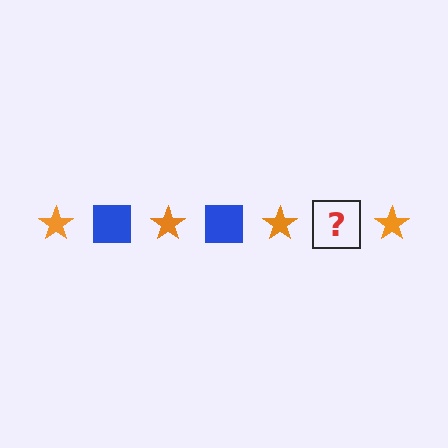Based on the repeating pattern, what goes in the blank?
The blank should be a blue square.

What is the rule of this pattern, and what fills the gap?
The rule is that the pattern alternates between orange star and blue square. The gap should be filled with a blue square.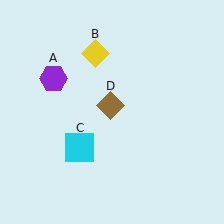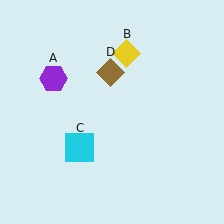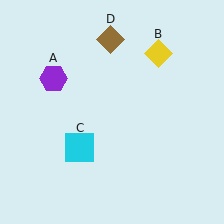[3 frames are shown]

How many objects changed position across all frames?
2 objects changed position: yellow diamond (object B), brown diamond (object D).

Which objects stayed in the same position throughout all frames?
Purple hexagon (object A) and cyan square (object C) remained stationary.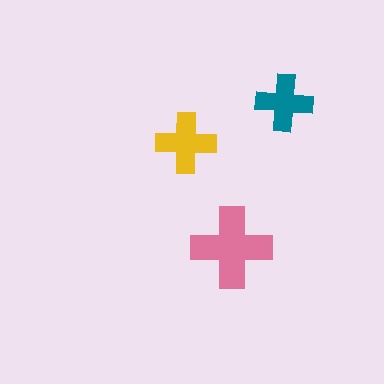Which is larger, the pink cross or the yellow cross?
The pink one.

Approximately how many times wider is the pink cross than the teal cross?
About 1.5 times wider.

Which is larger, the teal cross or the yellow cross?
The yellow one.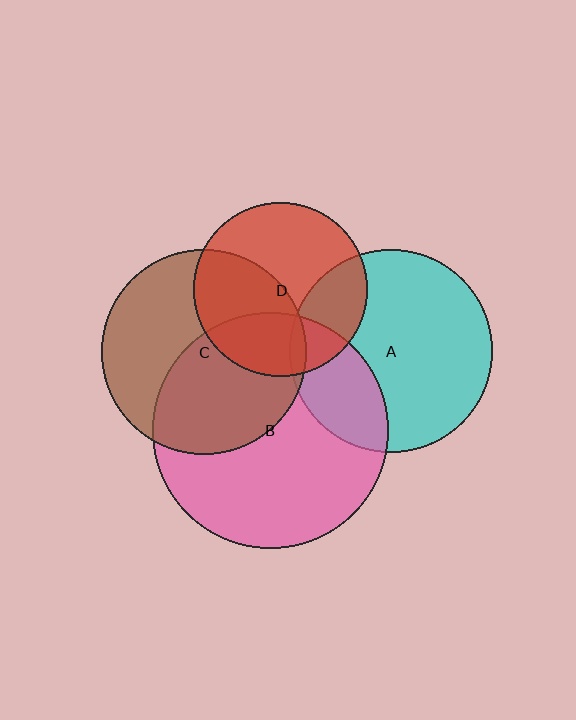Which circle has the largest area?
Circle B (pink).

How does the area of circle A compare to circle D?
Approximately 1.4 times.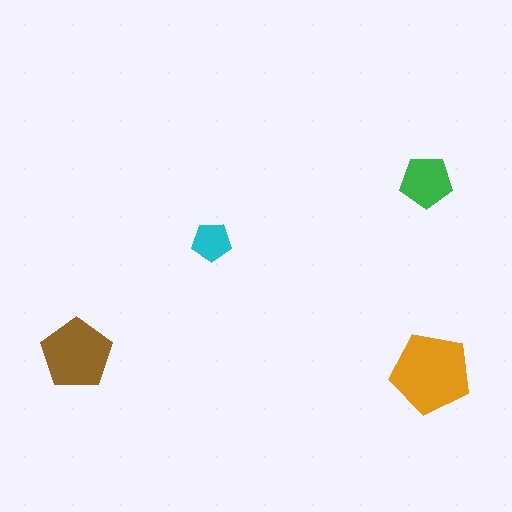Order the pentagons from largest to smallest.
the orange one, the brown one, the green one, the cyan one.